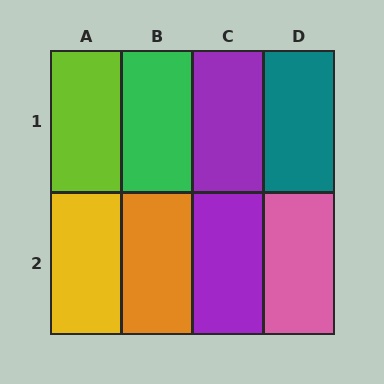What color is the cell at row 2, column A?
Yellow.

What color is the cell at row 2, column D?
Pink.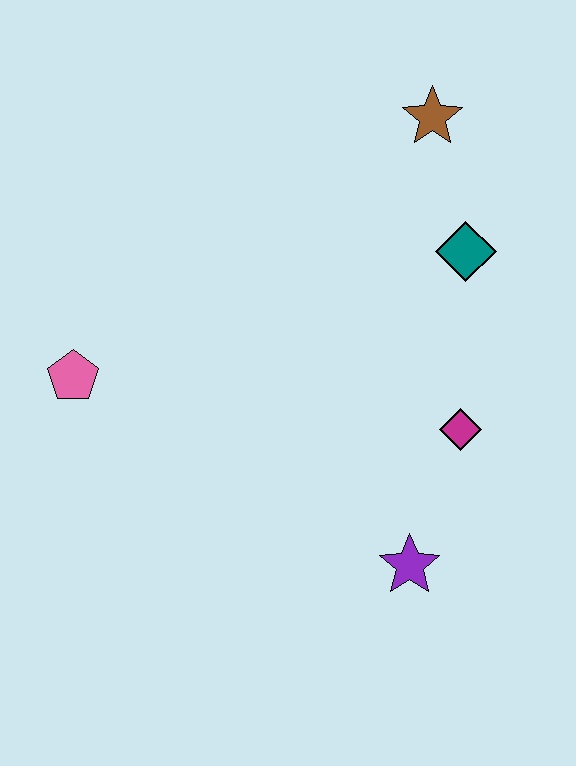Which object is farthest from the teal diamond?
The pink pentagon is farthest from the teal diamond.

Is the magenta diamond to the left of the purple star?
No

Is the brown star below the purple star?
No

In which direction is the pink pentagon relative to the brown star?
The pink pentagon is to the left of the brown star.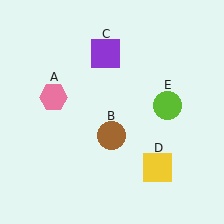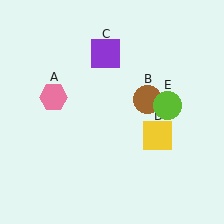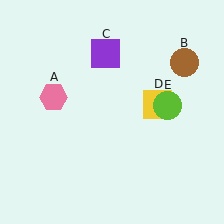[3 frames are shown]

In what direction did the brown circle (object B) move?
The brown circle (object B) moved up and to the right.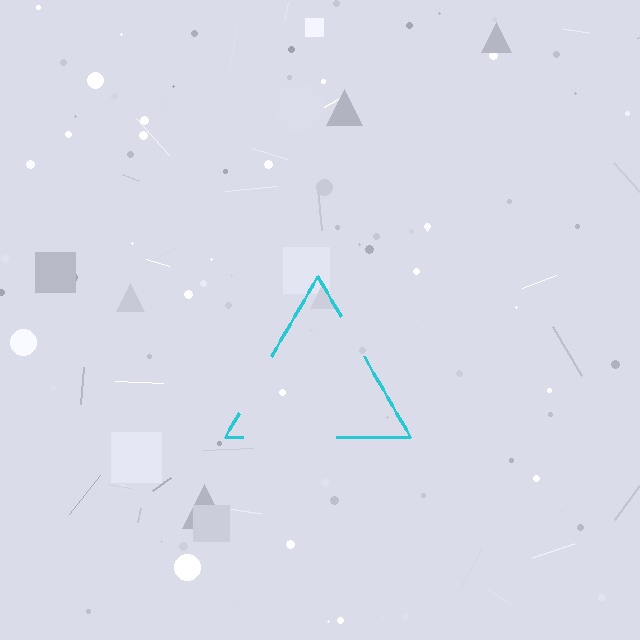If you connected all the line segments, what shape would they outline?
They would outline a triangle.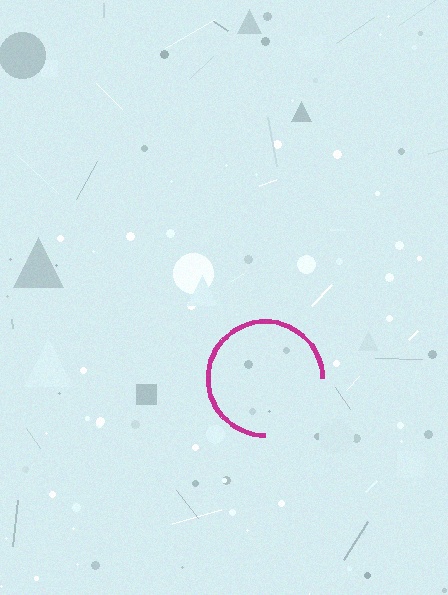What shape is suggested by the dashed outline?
The dashed outline suggests a circle.